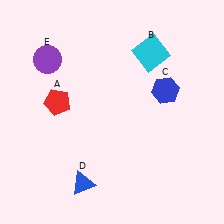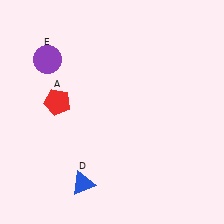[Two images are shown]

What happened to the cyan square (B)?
The cyan square (B) was removed in Image 2. It was in the top-right area of Image 1.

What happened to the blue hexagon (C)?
The blue hexagon (C) was removed in Image 2. It was in the top-right area of Image 1.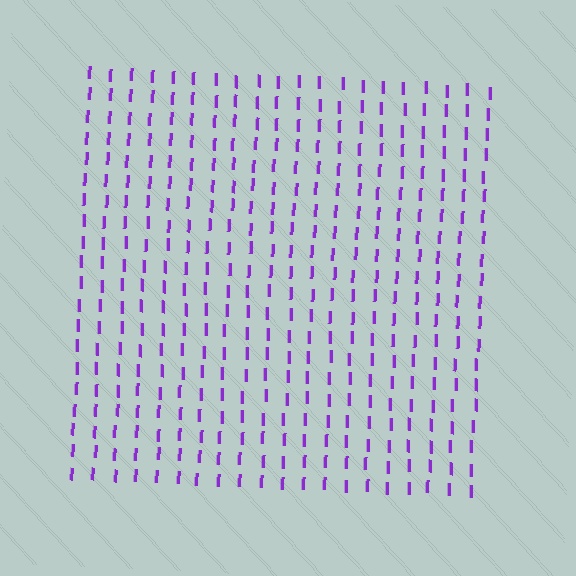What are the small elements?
The small elements are letter I's.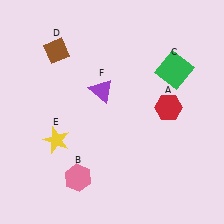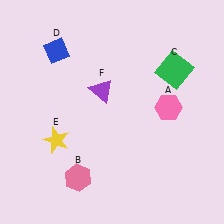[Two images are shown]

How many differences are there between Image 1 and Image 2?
There are 2 differences between the two images.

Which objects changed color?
A changed from red to pink. D changed from brown to blue.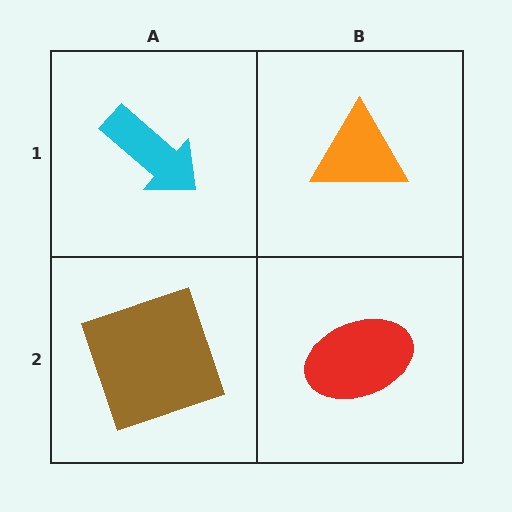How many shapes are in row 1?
2 shapes.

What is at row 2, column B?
A red ellipse.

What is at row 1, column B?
An orange triangle.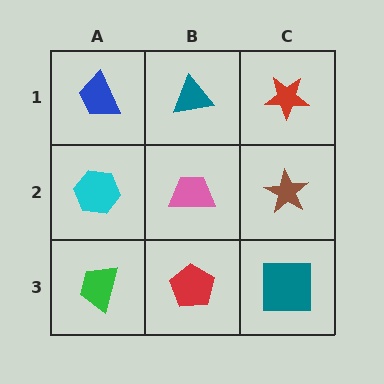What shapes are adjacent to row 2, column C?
A red star (row 1, column C), a teal square (row 3, column C), a pink trapezoid (row 2, column B).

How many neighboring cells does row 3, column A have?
2.